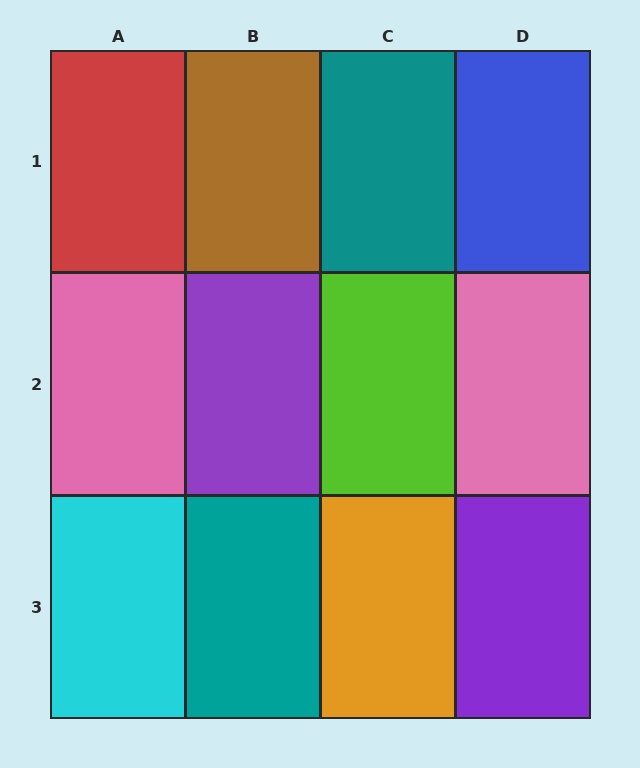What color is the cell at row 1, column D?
Blue.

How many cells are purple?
2 cells are purple.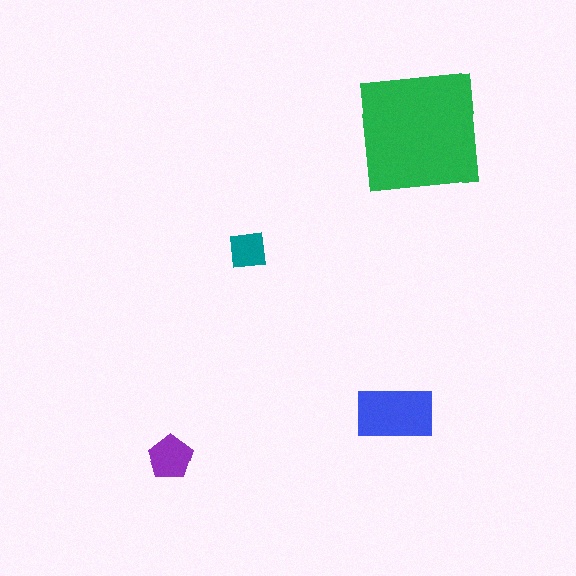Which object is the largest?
The green square.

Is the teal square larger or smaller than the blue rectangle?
Smaller.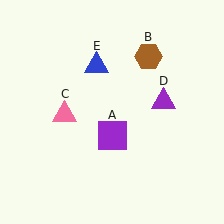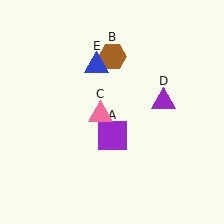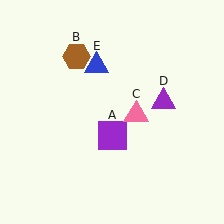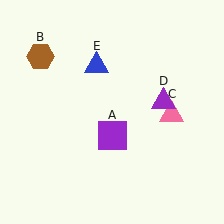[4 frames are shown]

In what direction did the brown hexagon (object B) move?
The brown hexagon (object B) moved left.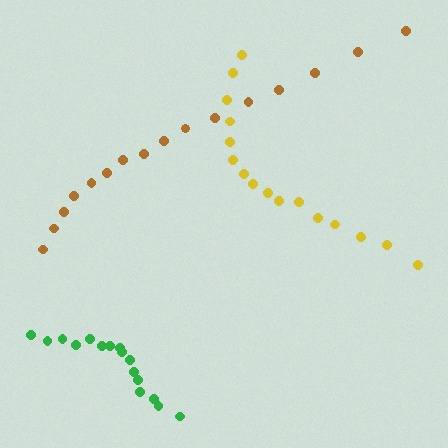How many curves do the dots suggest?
There are 3 distinct paths.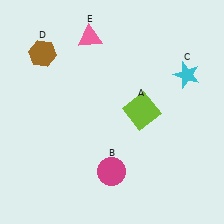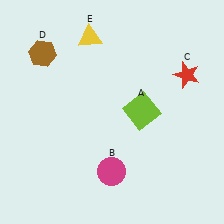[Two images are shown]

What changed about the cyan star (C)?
In Image 1, C is cyan. In Image 2, it changed to red.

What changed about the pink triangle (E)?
In Image 1, E is pink. In Image 2, it changed to yellow.